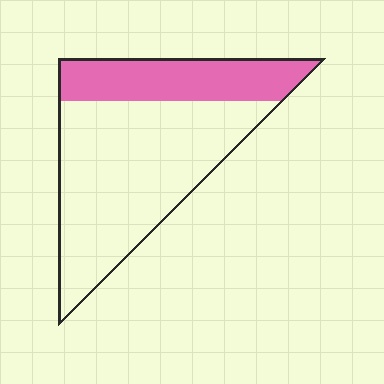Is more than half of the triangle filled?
No.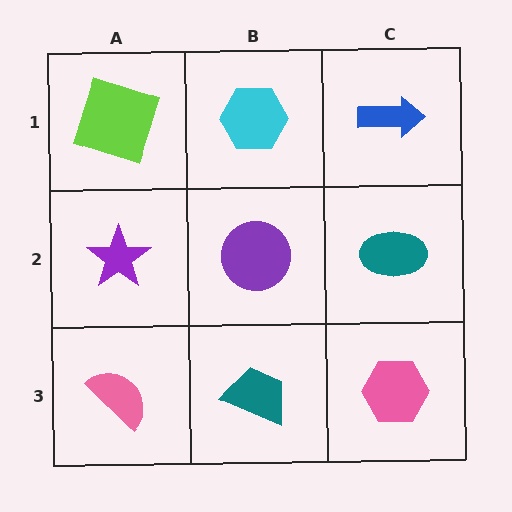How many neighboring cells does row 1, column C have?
2.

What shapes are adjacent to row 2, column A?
A lime square (row 1, column A), a pink semicircle (row 3, column A), a purple circle (row 2, column B).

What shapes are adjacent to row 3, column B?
A purple circle (row 2, column B), a pink semicircle (row 3, column A), a pink hexagon (row 3, column C).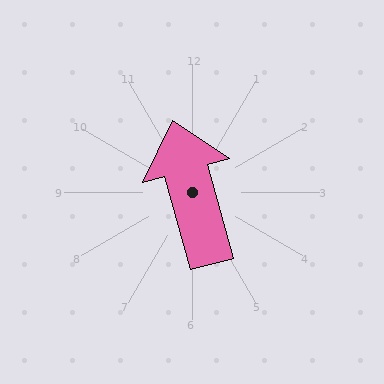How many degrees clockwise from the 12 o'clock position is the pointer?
Approximately 345 degrees.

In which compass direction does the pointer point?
North.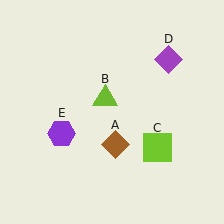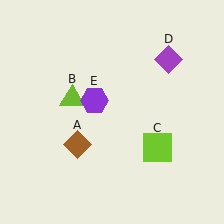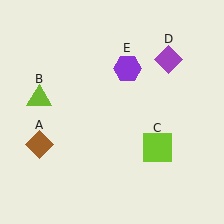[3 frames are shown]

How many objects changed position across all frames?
3 objects changed position: brown diamond (object A), lime triangle (object B), purple hexagon (object E).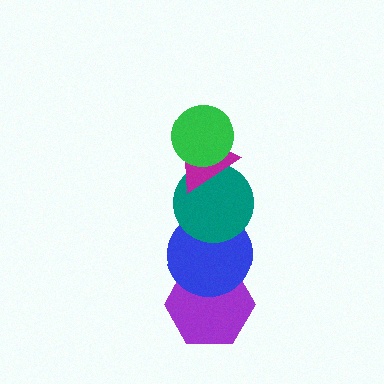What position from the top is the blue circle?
The blue circle is 4th from the top.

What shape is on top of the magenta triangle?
The green circle is on top of the magenta triangle.